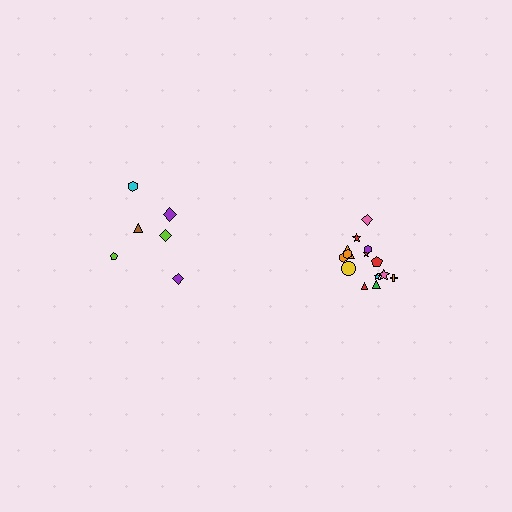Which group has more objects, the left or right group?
The right group.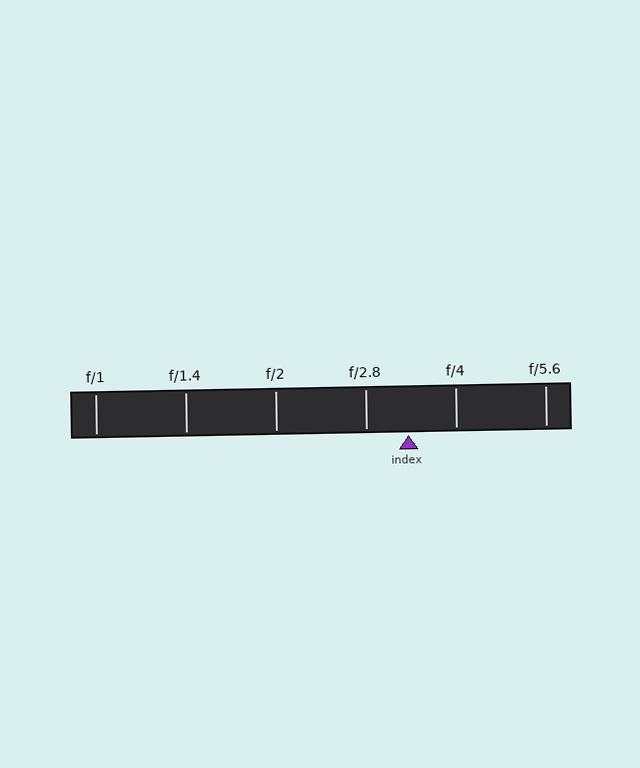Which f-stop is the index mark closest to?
The index mark is closest to f/2.8.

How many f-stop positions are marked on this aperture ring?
There are 6 f-stop positions marked.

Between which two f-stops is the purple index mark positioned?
The index mark is between f/2.8 and f/4.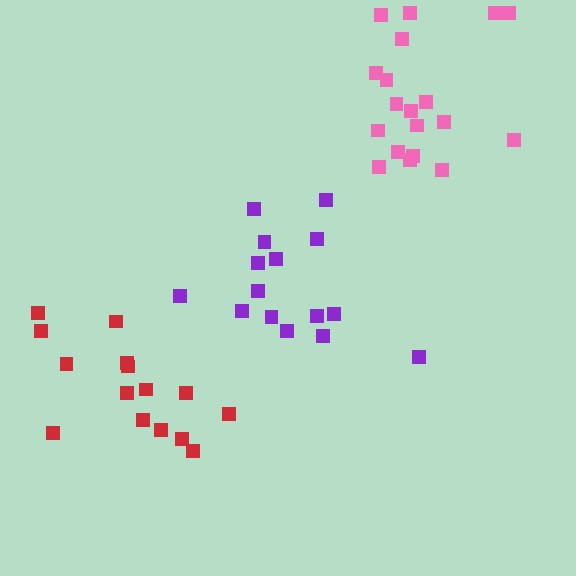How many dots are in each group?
Group 1: 15 dots, Group 2: 15 dots, Group 3: 19 dots (49 total).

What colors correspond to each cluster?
The clusters are colored: red, purple, pink.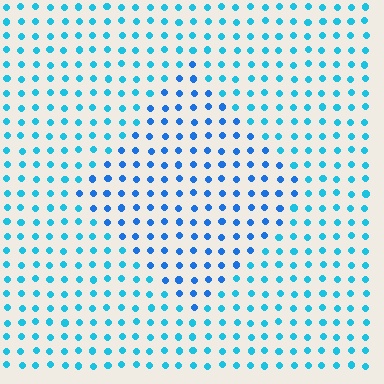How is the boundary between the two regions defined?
The boundary is defined purely by a slight shift in hue (about 25 degrees). Spacing, size, and orientation are identical on both sides.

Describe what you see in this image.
The image is filled with small cyan elements in a uniform arrangement. A diamond-shaped region is visible where the elements are tinted to a slightly different hue, forming a subtle color boundary.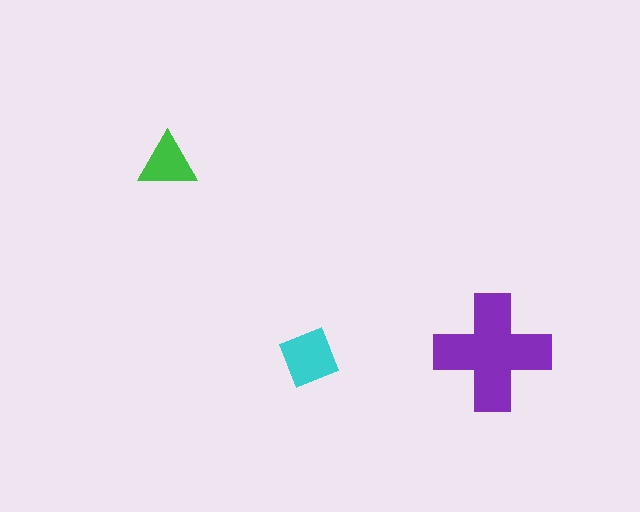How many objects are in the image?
There are 3 objects in the image.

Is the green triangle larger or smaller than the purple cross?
Smaller.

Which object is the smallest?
The green triangle.